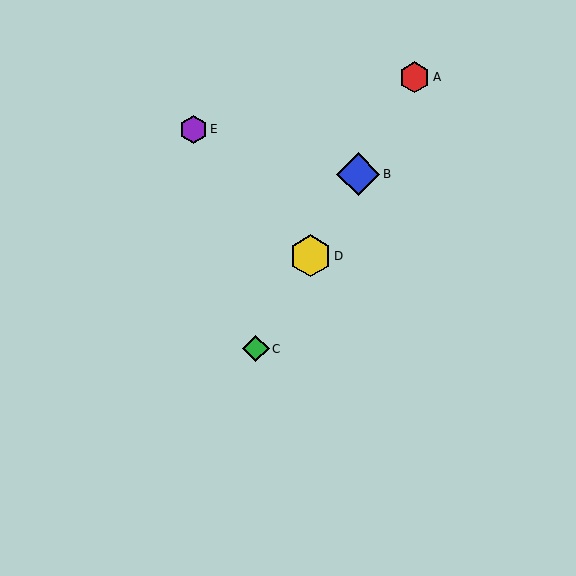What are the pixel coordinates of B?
Object B is at (358, 174).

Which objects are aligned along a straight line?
Objects A, B, C, D are aligned along a straight line.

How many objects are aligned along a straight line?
4 objects (A, B, C, D) are aligned along a straight line.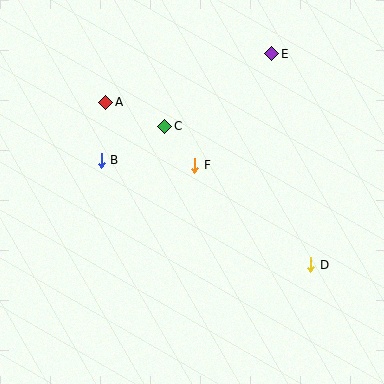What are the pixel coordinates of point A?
Point A is at (106, 102).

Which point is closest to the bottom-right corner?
Point D is closest to the bottom-right corner.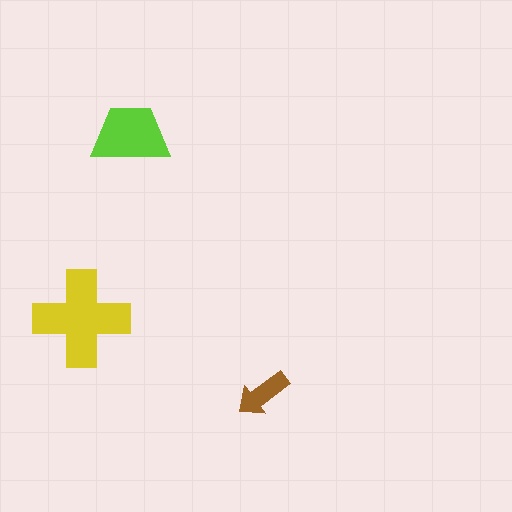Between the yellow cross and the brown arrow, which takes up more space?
The yellow cross.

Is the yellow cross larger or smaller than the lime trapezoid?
Larger.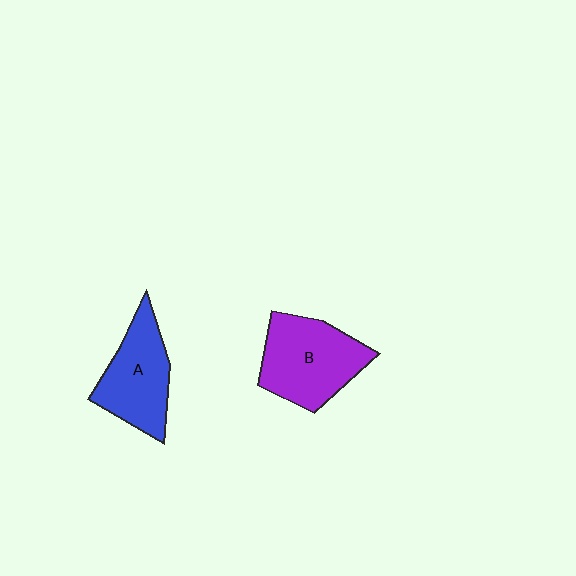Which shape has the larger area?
Shape B (purple).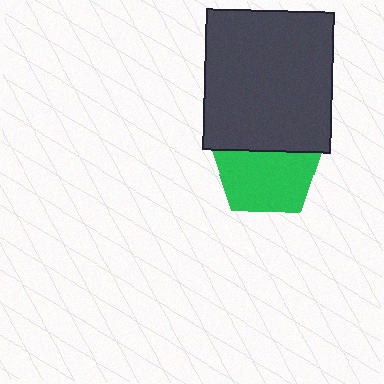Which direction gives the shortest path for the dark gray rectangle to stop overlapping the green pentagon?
Moving up gives the shortest separation.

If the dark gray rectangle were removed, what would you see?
You would see the complete green pentagon.